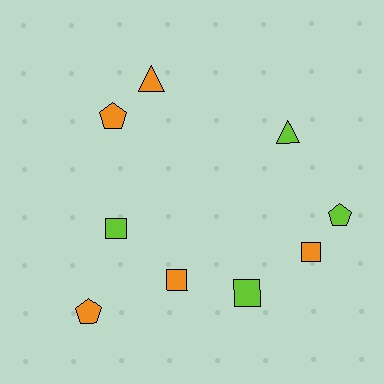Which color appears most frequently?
Orange, with 5 objects.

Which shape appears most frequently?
Square, with 4 objects.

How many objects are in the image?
There are 9 objects.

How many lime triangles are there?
There is 1 lime triangle.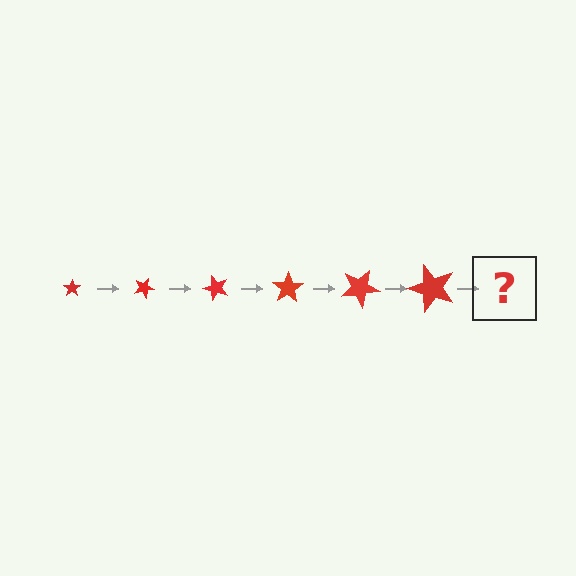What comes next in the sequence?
The next element should be a star, larger than the previous one and rotated 150 degrees from the start.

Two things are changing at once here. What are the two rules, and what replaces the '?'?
The two rules are that the star grows larger each step and it rotates 25 degrees each step. The '?' should be a star, larger than the previous one and rotated 150 degrees from the start.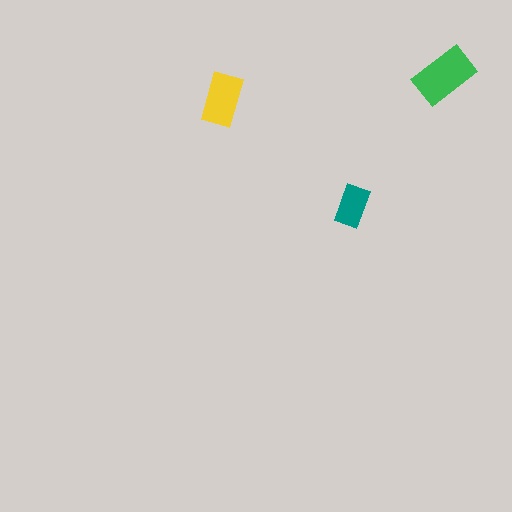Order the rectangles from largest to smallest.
the green one, the yellow one, the teal one.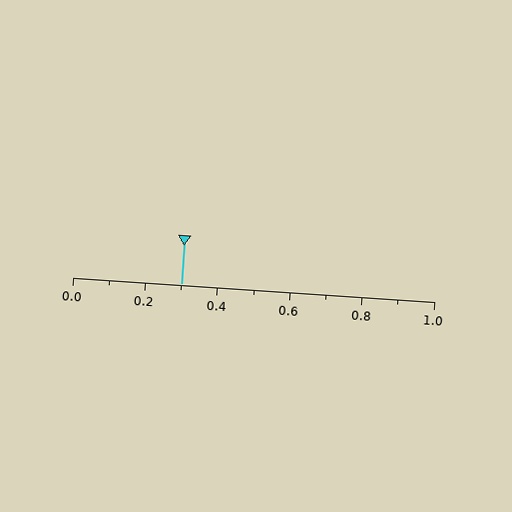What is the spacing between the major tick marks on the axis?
The major ticks are spaced 0.2 apart.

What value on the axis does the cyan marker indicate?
The marker indicates approximately 0.3.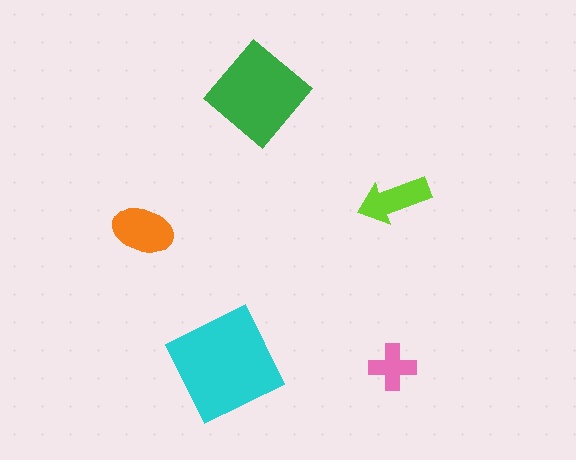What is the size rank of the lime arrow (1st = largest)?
4th.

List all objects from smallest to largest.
The pink cross, the lime arrow, the orange ellipse, the green diamond, the cyan square.